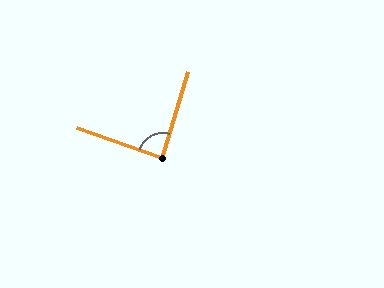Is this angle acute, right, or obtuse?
It is approximately a right angle.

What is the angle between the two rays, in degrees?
Approximately 87 degrees.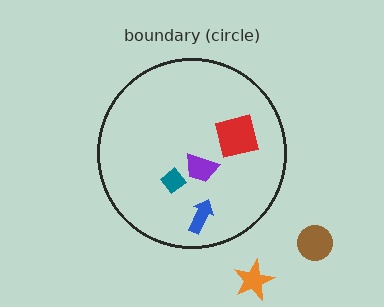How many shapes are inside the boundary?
4 inside, 2 outside.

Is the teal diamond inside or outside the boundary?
Inside.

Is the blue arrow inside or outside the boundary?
Inside.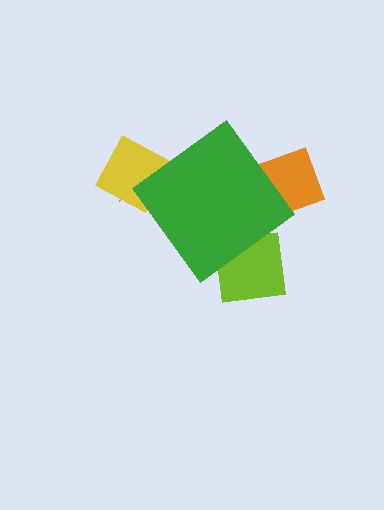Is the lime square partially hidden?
Yes, the lime square is partially hidden behind the green diamond.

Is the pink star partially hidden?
Yes, the pink star is partially hidden behind the green diamond.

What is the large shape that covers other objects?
A green diamond.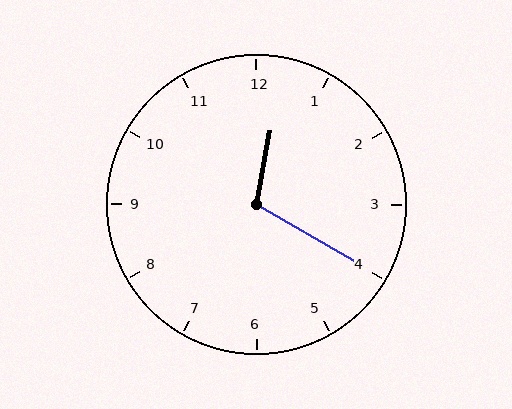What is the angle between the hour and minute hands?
Approximately 110 degrees.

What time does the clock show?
12:20.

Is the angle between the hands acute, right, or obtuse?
It is obtuse.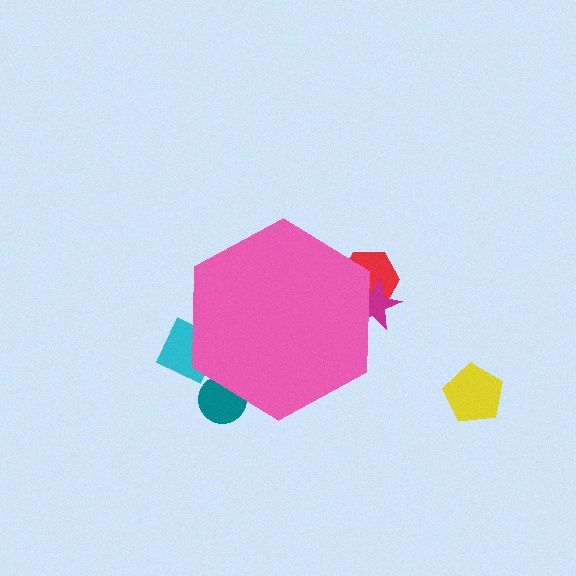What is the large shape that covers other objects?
A pink hexagon.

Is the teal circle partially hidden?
Yes, the teal circle is partially hidden behind the pink hexagon.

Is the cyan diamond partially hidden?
Yes, the cyan diamond is partially hidden behind the pink hexagon.